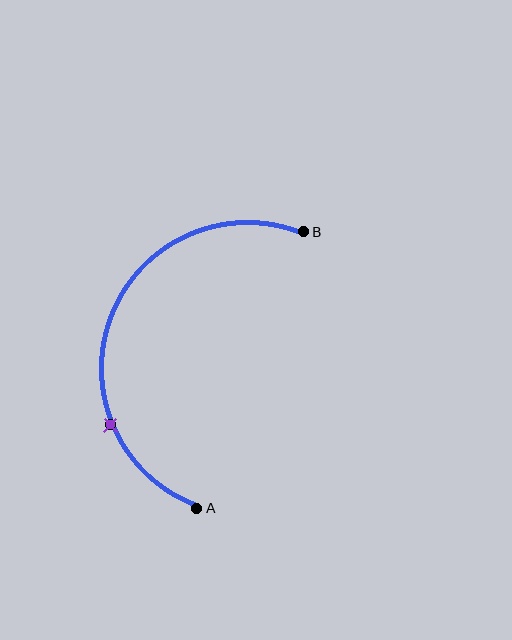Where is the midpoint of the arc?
The arc midpoint is the point on the curve farthest from the straight line joining A and B. It sits to the left of that line.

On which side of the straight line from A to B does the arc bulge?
The arc bulges to the left of the straight line connecting A and B.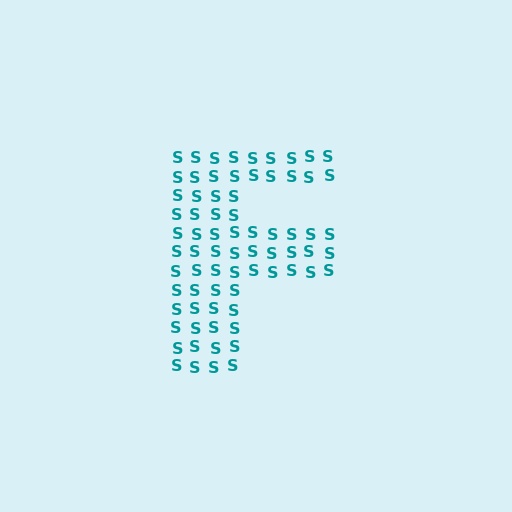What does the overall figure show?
The overall figure shows the letter F.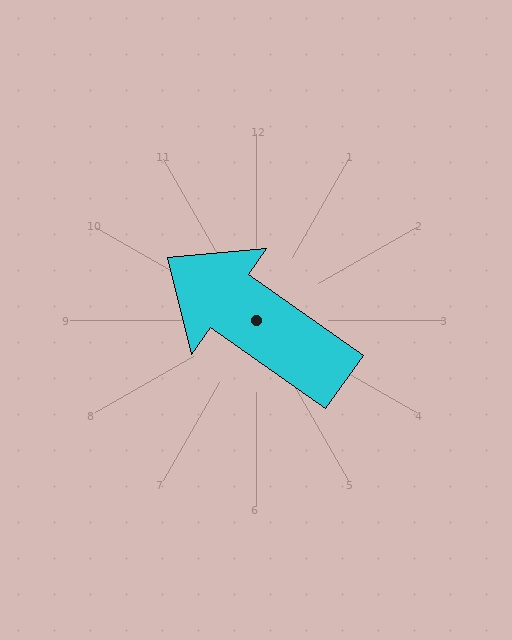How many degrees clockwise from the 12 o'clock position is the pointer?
Approximately 305 degrees.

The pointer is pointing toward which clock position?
Roughly 10 o'clock.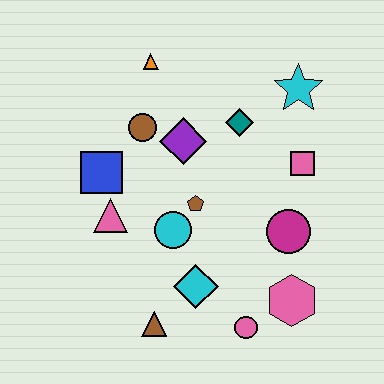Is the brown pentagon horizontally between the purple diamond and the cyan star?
Yes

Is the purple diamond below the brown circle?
Yes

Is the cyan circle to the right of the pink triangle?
Yes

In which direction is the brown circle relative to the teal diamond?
The brown circle is to the left of the teal diamond.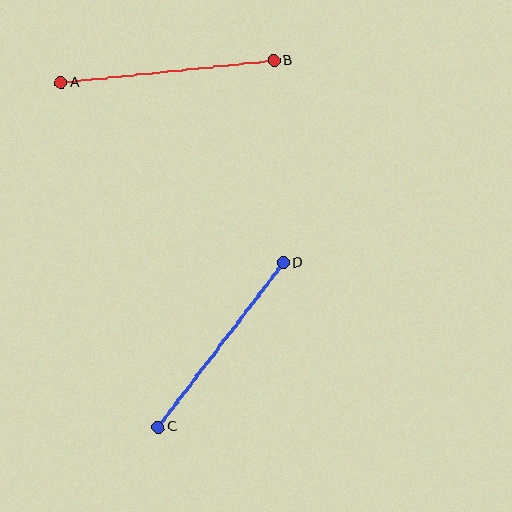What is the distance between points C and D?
The distance is approximately 207 pixels.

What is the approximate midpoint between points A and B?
The midpoint is at approximately (167, 72) pixels.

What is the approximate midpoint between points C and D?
The midpoint is at approximately (221, 345) pixels.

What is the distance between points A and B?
The distance is approximately 214 pixels.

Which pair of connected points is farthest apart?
Points A and B are farthest apart.